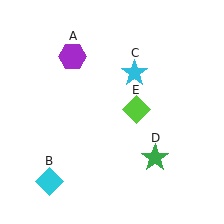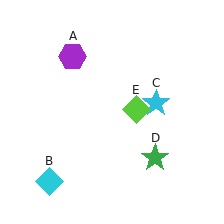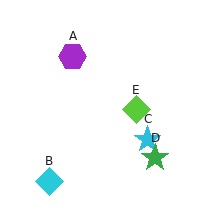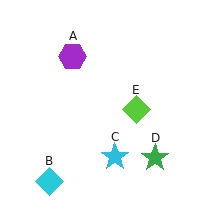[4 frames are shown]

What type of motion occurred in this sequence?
The cyan star (object C) rotated clockwise around the center of the scene.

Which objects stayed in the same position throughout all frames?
Purple hexagon (object A) and cyan diamond (object B) and green star (object D) and lime diamond (object E) remained stationary.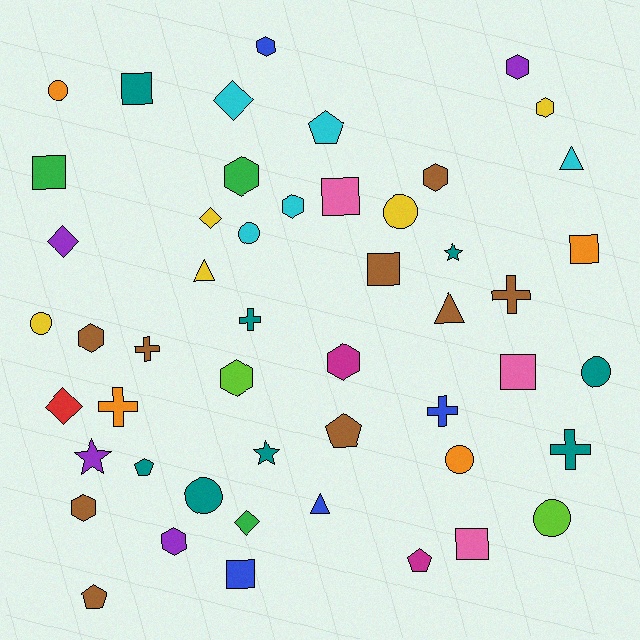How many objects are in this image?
There are 50 objects.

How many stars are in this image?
There are 3 stars.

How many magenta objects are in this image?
There are 2 magenta objects.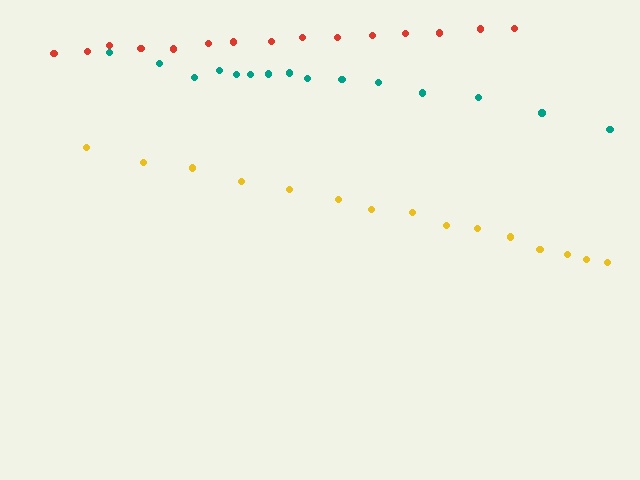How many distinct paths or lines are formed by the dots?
There are 3 distinct paths.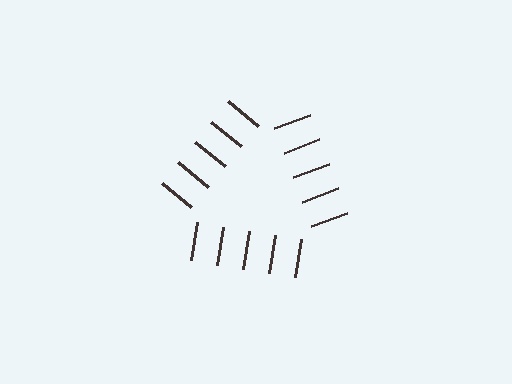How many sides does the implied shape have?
3 sides — the line-ends trace a triangle.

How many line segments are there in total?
15 — 5 along each of the 3 edges.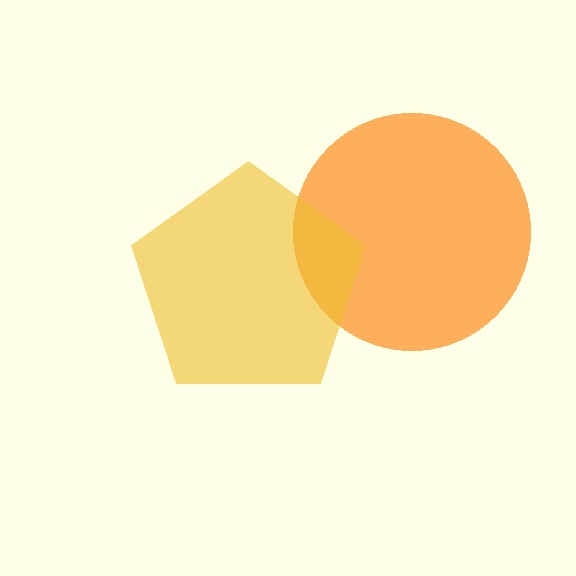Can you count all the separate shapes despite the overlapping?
Yes, there are 2 separate shapes.